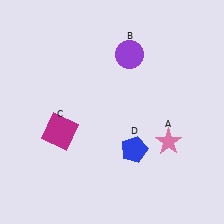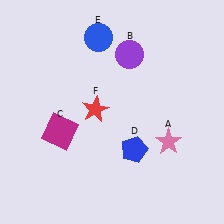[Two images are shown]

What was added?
A blue circle (E), a red star (F) were added in Image 2.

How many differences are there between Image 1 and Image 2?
There are 2 differences between the two images.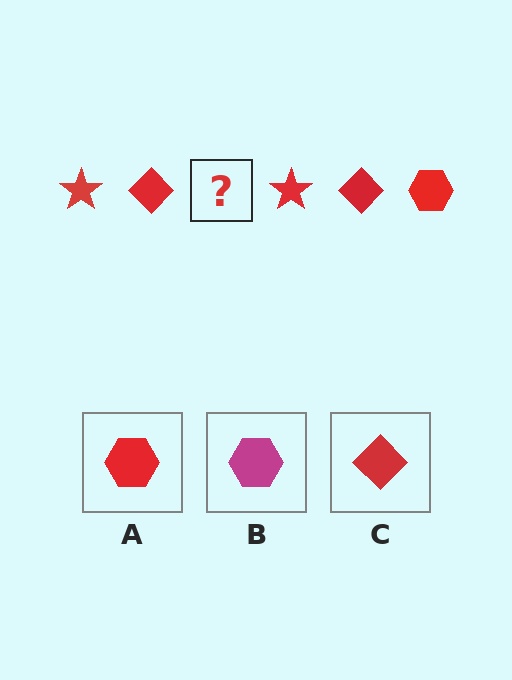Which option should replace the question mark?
Option A.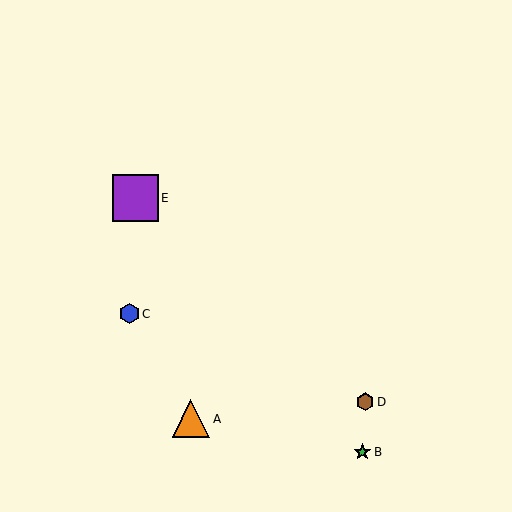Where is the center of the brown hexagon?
The center of the brown hexagon is at (365, 402).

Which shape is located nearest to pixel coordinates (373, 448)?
The green star (labeled B) at (362, 452) is nearest to that location.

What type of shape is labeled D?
Shape D is a brown hexagon.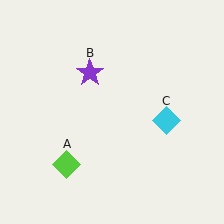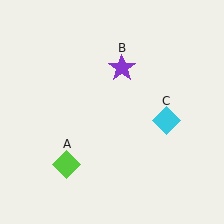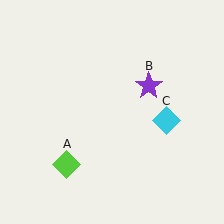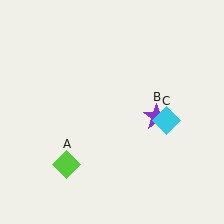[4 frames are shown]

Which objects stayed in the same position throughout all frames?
Lime diamond (object A) and cyan diamond (object C) remained stationary.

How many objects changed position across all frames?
1 object changed position: purple star (object B).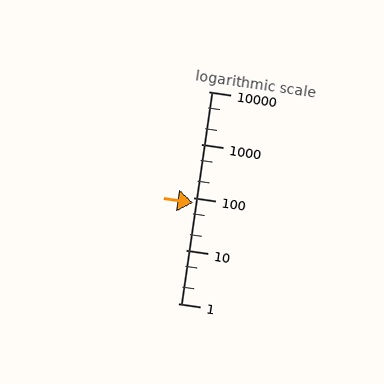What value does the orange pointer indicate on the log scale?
The pointer indicates approximately 79.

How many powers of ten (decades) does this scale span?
The scale spans 4 decades, from 1 to 10000.